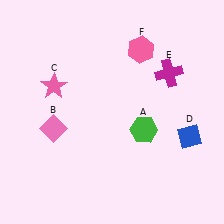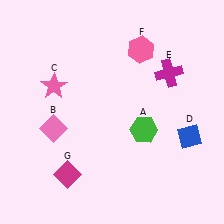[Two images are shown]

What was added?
A magenta diamond (G) was added in Image 2.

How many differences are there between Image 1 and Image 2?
There is 1 difference between the two images.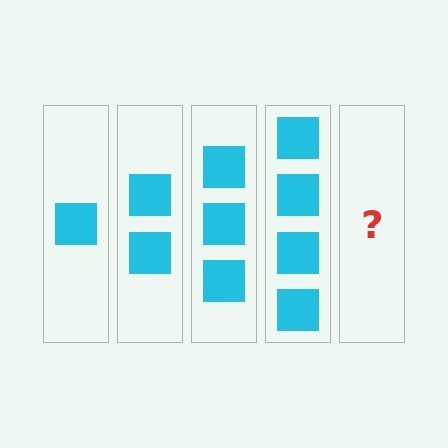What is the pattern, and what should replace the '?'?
The pattern is that each step adds one more square. The '?' should be 5 squares.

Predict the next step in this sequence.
The next step is 5 squares.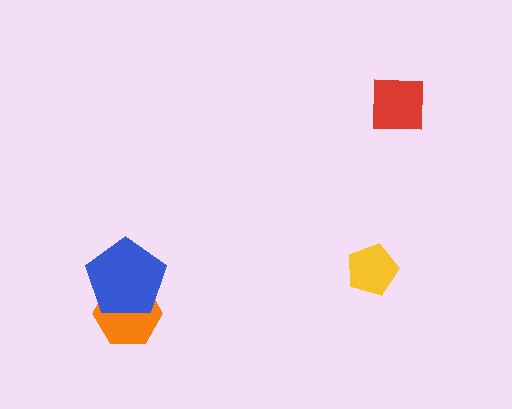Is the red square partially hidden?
No, no other shape covers it.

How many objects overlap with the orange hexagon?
1 object overlaps with the orange hexagon.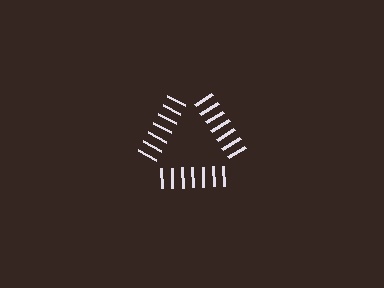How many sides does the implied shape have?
3 sides — the line-ends trace a triangle.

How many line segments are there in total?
21 — 7 along each of the 3 edges.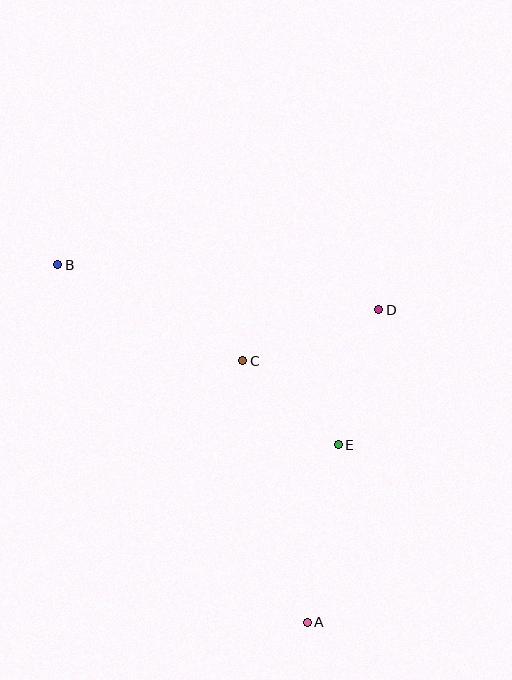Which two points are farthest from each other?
Points A and B are farthest from each other.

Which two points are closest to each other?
Points C and E are closest to each other.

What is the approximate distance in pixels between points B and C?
The distance between B and C is approximately 208 pixels.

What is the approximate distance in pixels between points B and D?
The distance between B and D is approximately 324 pixels.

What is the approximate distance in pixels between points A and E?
The distance between A and E is approximately 180 pixels.